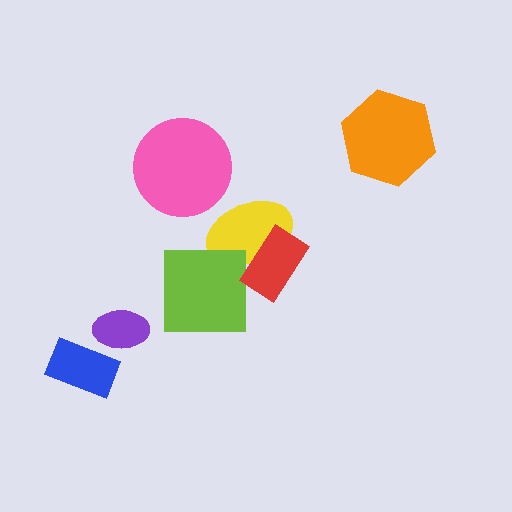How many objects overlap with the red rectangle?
1 object overlaps with the red rectangle.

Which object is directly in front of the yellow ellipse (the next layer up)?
The lime square is directly in front of the yellow ellipse.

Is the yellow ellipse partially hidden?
Yes, it is partially covered by another shape.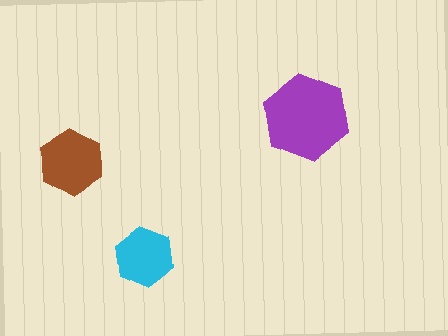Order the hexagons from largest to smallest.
the purple one, the brown one, the cyan one.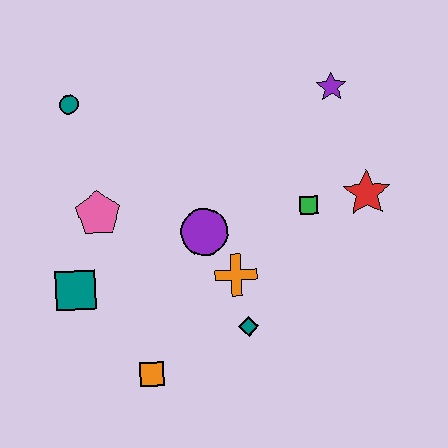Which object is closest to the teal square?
The pink pentagon is closest to the teal square.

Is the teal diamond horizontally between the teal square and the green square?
Yes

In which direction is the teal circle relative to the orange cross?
The teal circle is above the orange cross.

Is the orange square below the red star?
Yes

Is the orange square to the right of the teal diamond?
No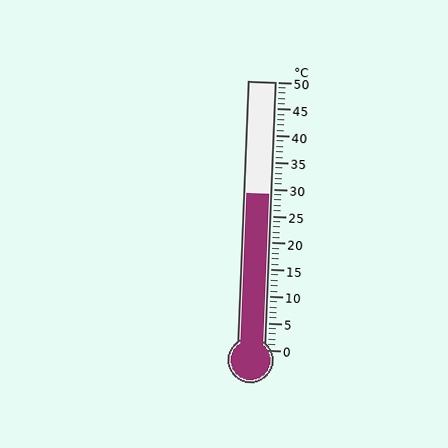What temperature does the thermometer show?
The thermometer shows approximately 29°C.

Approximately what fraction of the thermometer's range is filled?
The thermometer is filled to approximately 60% of its range.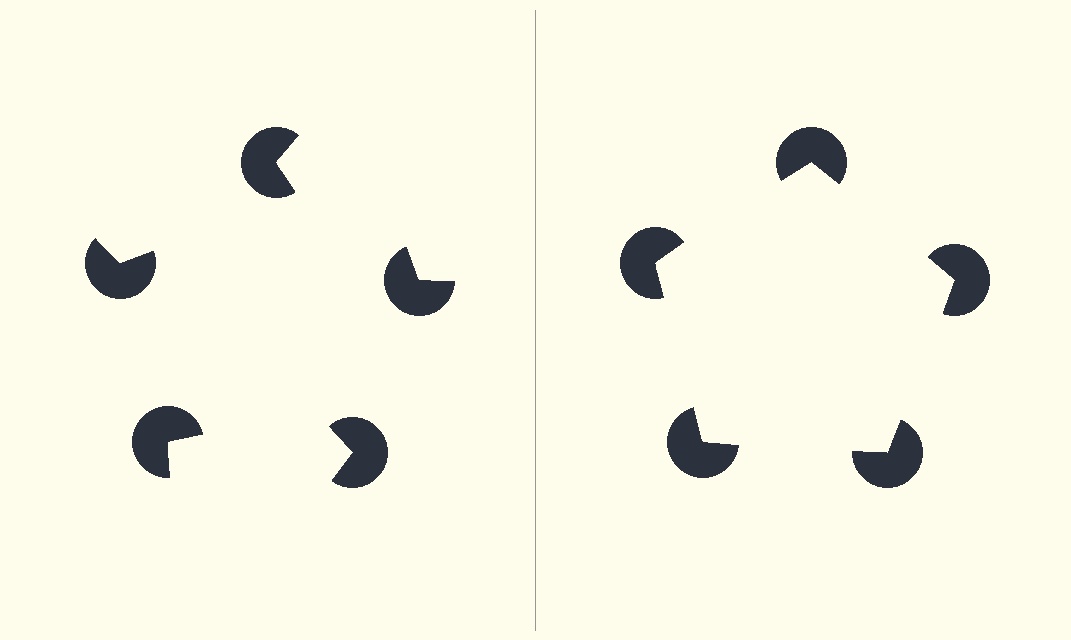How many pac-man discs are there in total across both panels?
10 — 5 on each side.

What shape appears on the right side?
An illusory pentagon.